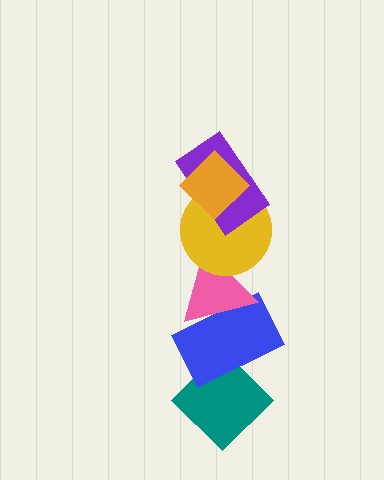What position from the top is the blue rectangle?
The blue rectangle is 5th from the top.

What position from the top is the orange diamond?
The orange diamond is 1st from the top.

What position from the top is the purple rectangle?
The purple rectangle is 2nd from the top.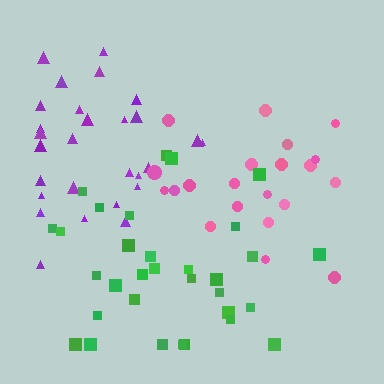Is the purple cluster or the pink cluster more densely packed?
Pink.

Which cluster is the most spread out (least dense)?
Green.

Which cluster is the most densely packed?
Pink.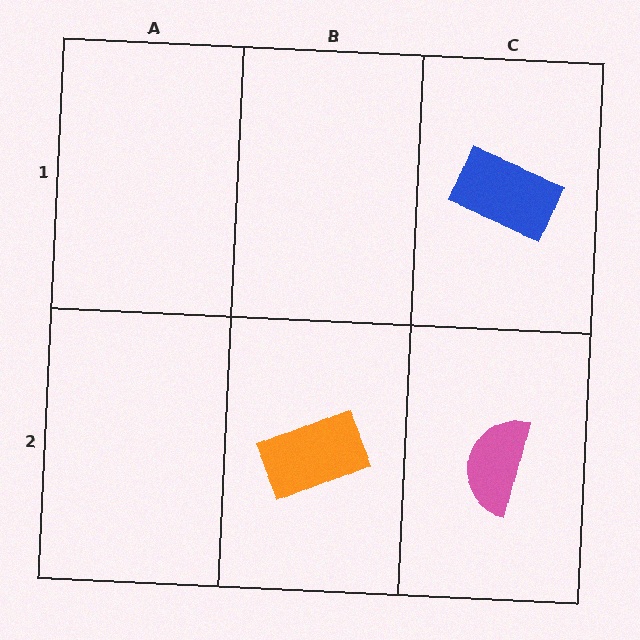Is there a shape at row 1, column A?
No, that cell is empty.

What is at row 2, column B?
An orange rectangle.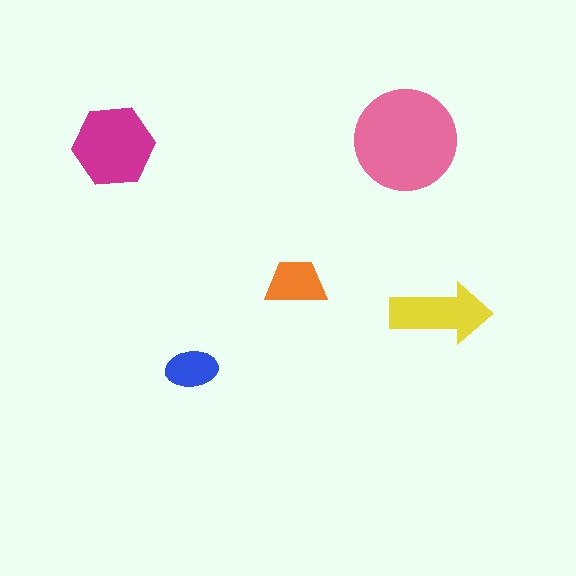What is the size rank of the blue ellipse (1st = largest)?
5th.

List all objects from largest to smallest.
The pink circle, the magenta hexagon, the yellow arrow, the orange trapezoid, the blue ellipse.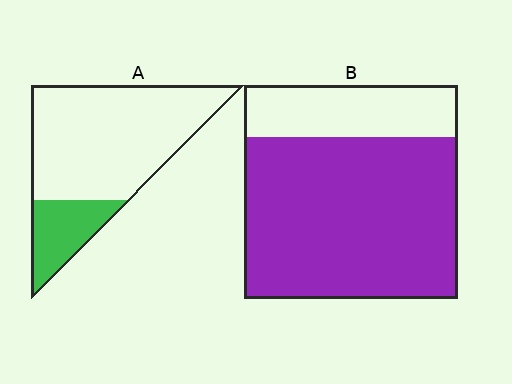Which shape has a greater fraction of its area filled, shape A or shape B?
Shape B.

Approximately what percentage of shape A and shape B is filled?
A is approximately 20% and B is approximately 75%.